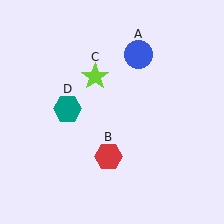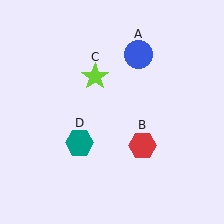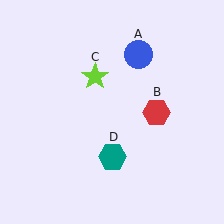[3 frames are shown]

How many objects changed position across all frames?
2 objects changed position: red hexagon (object B), teal hexagon (object D).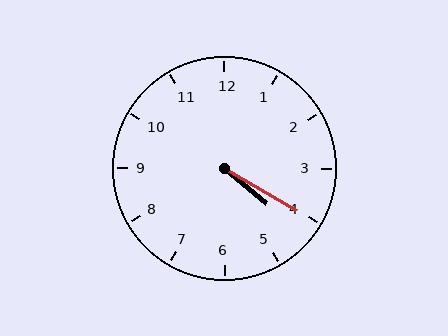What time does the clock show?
4:20.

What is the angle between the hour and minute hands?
Approximately 10 degrees.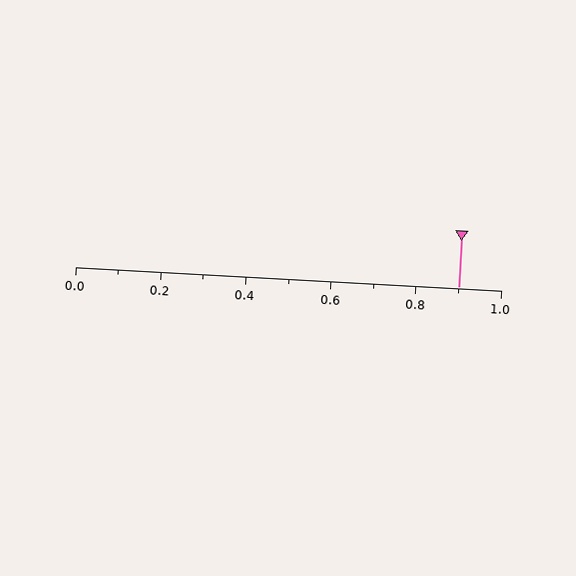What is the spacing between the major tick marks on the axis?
The major ticks are spaced 0.2 apart.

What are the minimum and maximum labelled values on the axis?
The axis runs from 0.0 to 1.0.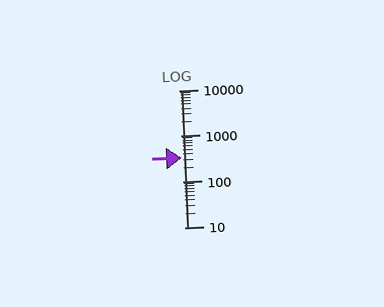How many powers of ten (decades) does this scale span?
The scale spans 3 decades, from 10 to 10000.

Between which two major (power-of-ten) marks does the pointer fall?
The pointer is between 100 and 1000.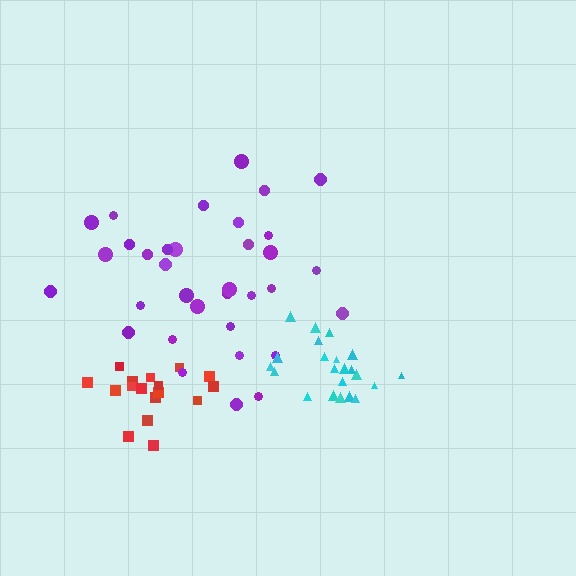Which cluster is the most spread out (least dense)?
Purple.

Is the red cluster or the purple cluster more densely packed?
Red.